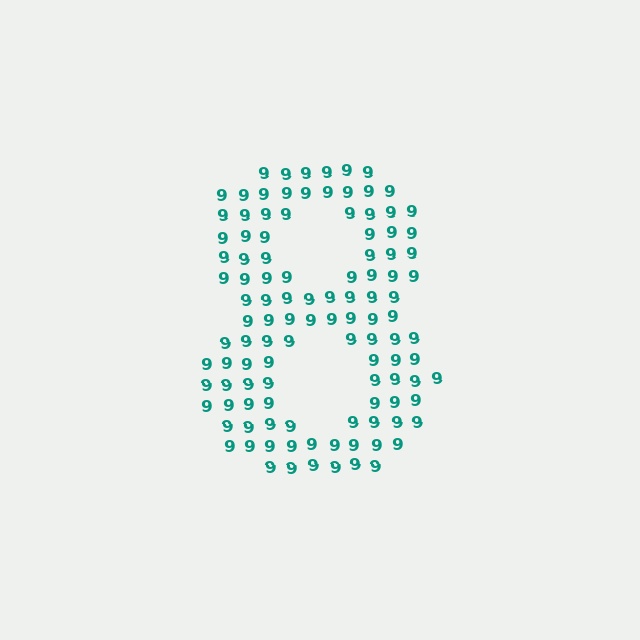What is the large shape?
The large shape is the digit 8.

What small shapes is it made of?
It is made of small digit 9's.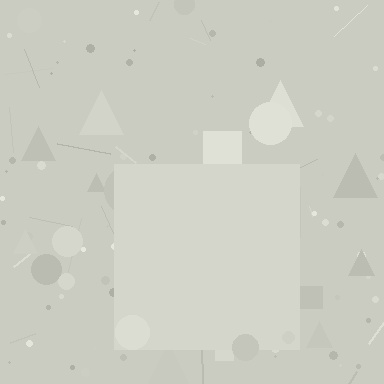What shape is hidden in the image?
A square is hidden in the image.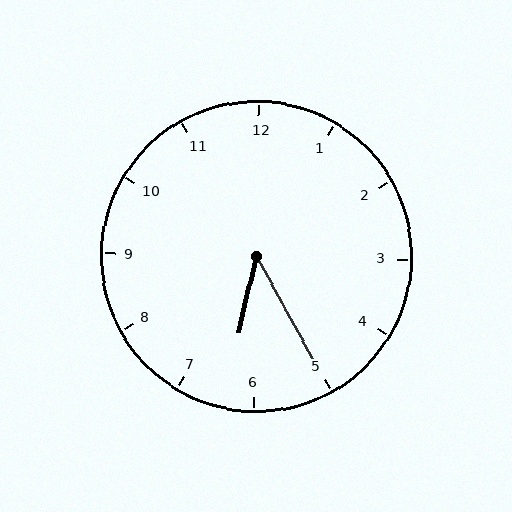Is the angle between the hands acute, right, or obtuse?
It is acute.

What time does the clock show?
6:25.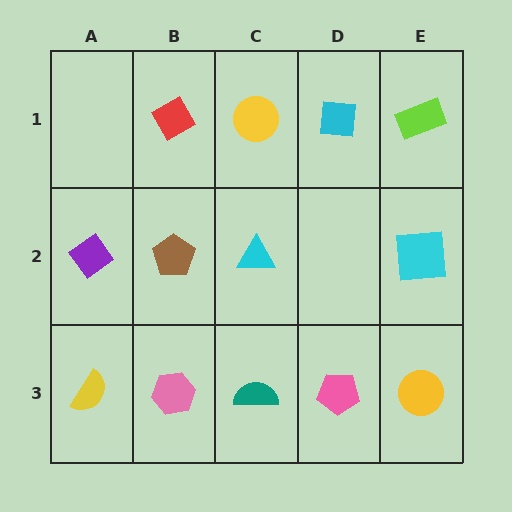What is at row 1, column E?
A lime rectangle.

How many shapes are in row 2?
4 shapes.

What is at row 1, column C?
A yellow circle.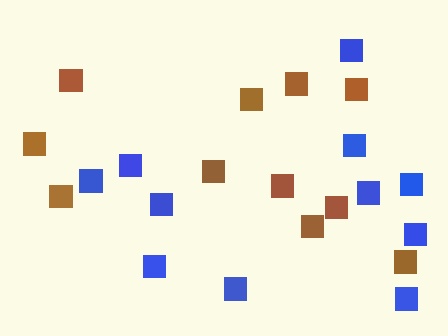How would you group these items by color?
There are 2 groups: one group of blue squares (11) and one group of brown squares (11).